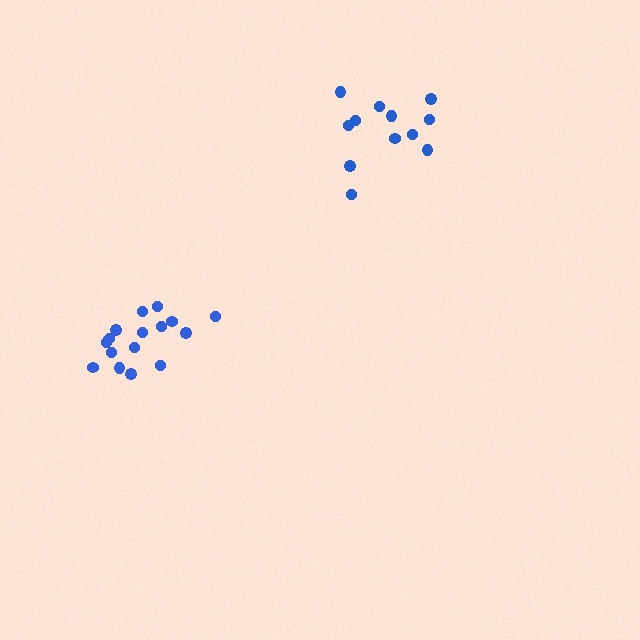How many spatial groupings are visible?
There are 2 spatial groupings.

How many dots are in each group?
Group 1: 12 dots, Group 2: 17 dots (29 total).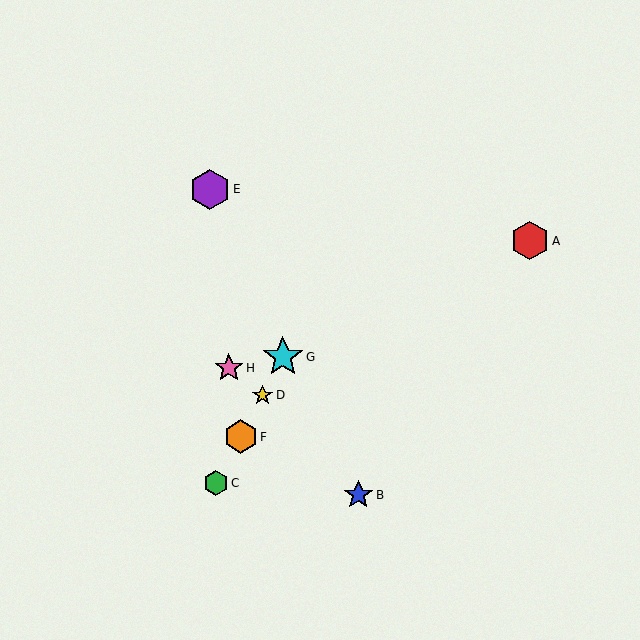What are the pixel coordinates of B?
Object B is at (358, 495).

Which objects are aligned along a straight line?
Objects C, D, F, G are aligned along a straight line.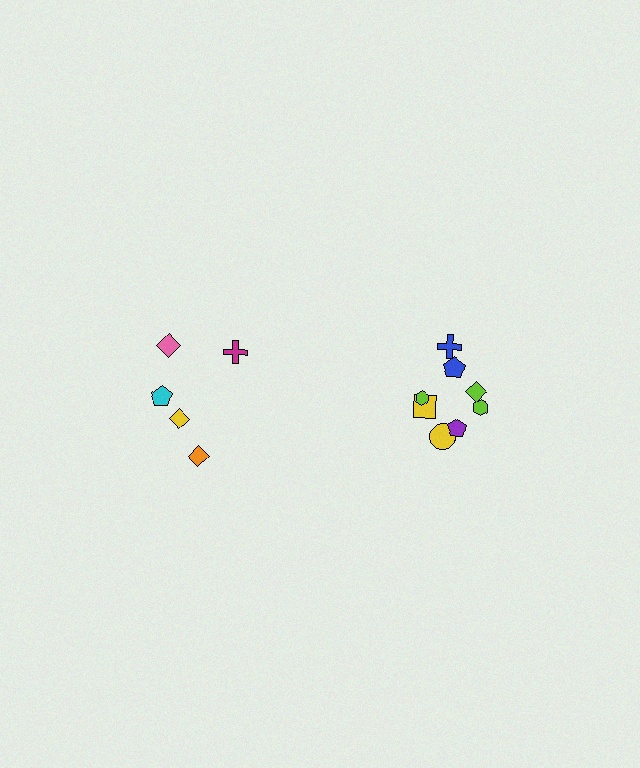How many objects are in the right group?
There are 8 objects.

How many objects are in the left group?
There are 5 objects.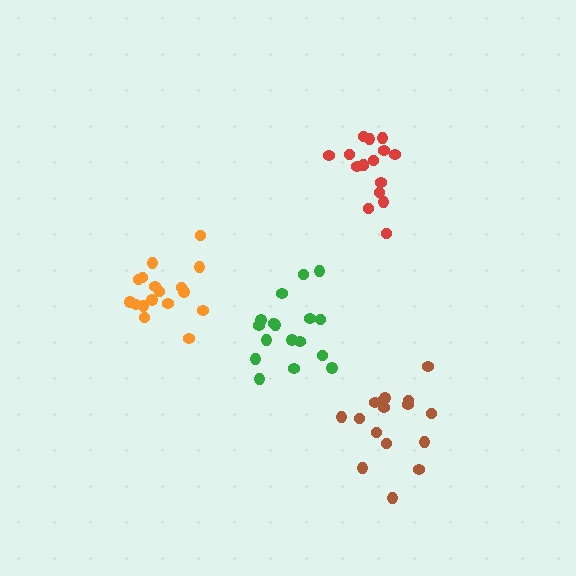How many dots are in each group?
Group 1: 16 dots, Group 2: 17 dots, Group 3: 16 dots, Group 4: 17 dots (66 total).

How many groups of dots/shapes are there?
There are 4 groups.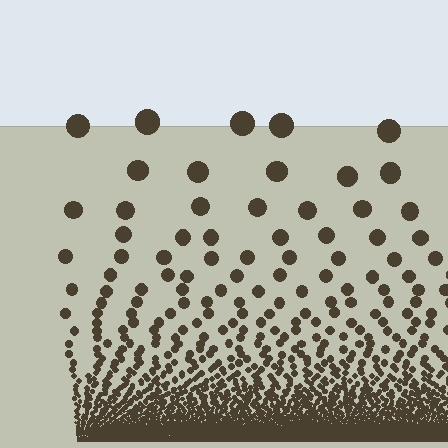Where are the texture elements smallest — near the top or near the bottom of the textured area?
Near the bottom.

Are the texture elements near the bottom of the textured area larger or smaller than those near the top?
Smaller. The gradient is inverted — elements near the bottom are smaller and denser.